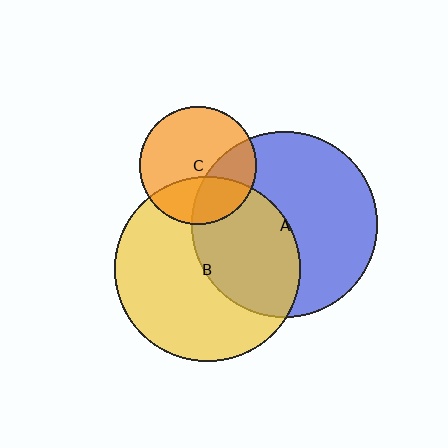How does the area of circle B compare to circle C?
Approximately 2.5 times.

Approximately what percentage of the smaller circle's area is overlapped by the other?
Approximately 40%.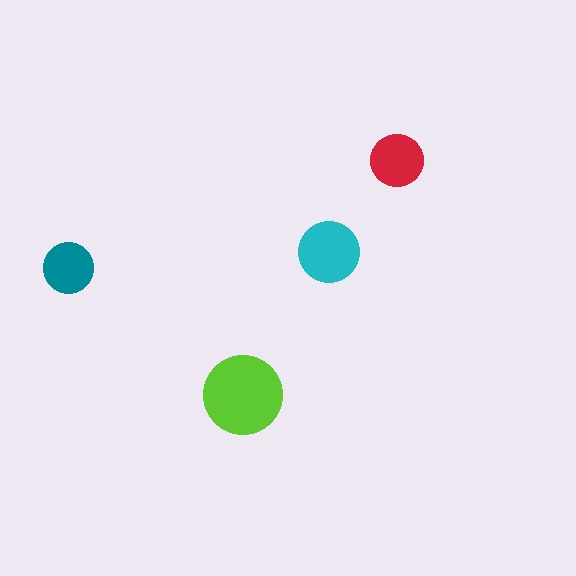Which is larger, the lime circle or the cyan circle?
The lime one.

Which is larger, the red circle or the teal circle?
The red one.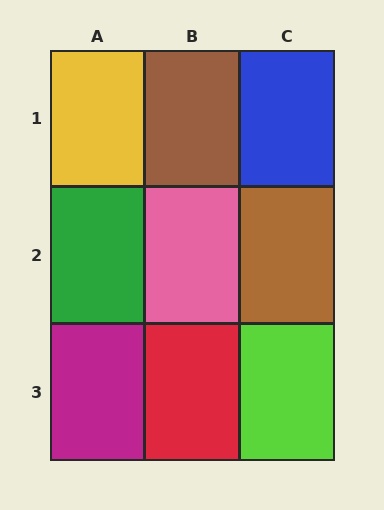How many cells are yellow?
1 cell is yellow.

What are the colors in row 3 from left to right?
Magenta, red, lime.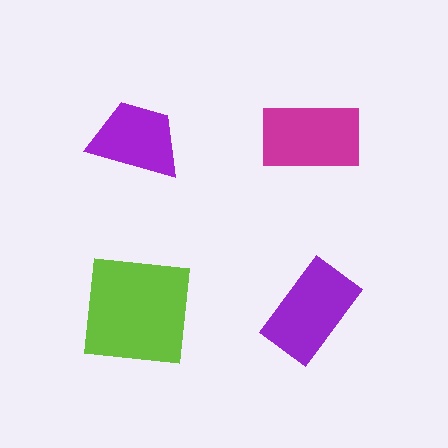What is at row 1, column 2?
A magenta rectangle.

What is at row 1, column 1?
A purple trapezoid.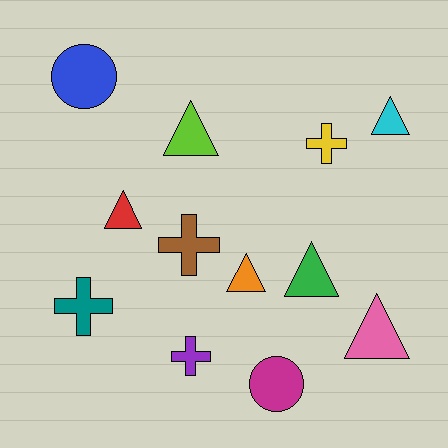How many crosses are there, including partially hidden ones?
There are 4 crosses.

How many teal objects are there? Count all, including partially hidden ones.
There is 1 teal object.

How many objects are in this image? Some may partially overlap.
There are 12 objects.